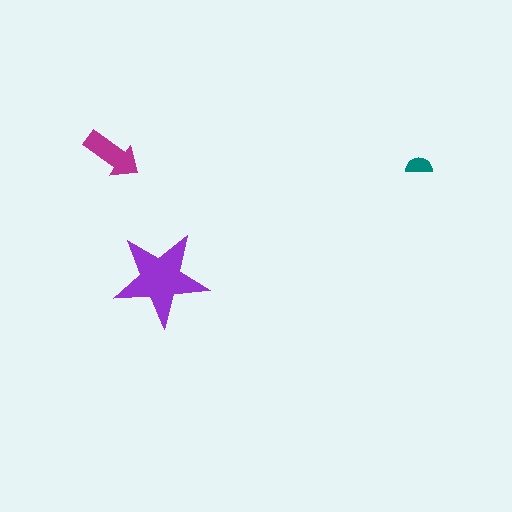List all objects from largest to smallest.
The purple star, the magenta arrow, the teal semicircle.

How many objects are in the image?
There are 3 objects in the image.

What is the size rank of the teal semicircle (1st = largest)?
3rd.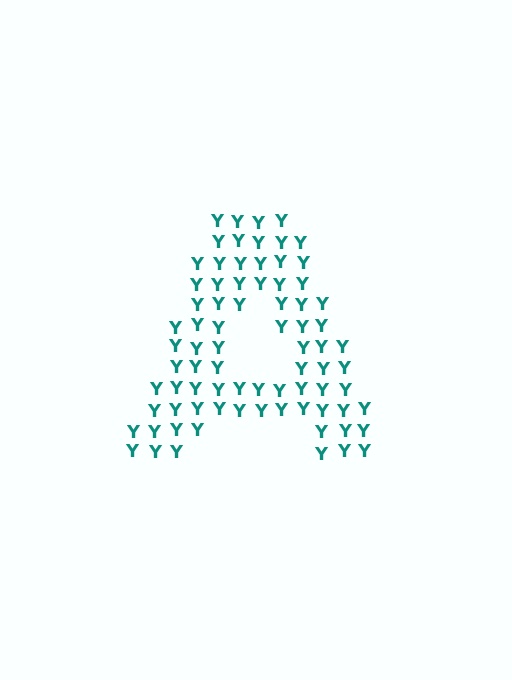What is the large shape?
The large shape is the letter A.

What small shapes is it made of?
It is made of small letter Y's.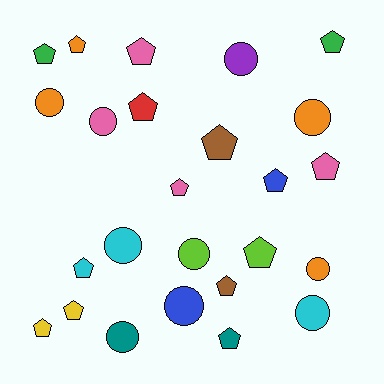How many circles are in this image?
There are 10 circles.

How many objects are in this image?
There are 25 objects.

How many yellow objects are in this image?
There are 2 yellow objects.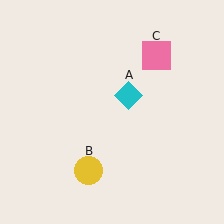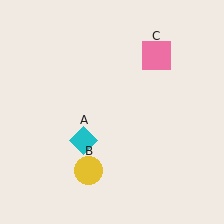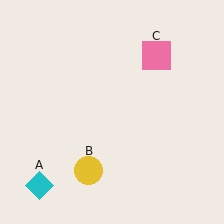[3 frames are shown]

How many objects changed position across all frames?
1 object changed position: cyan diamond (object A).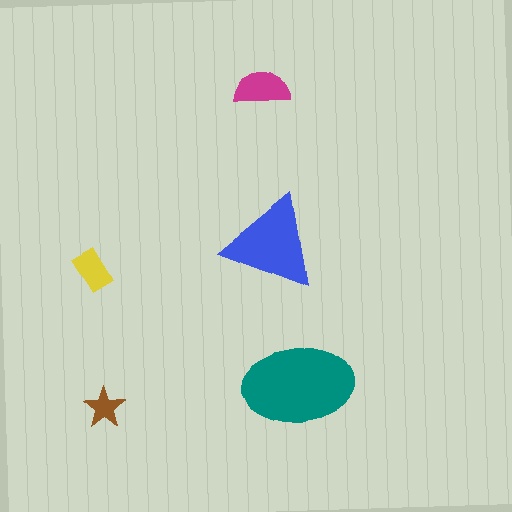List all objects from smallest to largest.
The brown star, the yellow rectangle, the magenta semicircle, the blue triangle, the teal ellipse.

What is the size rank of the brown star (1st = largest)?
5th.